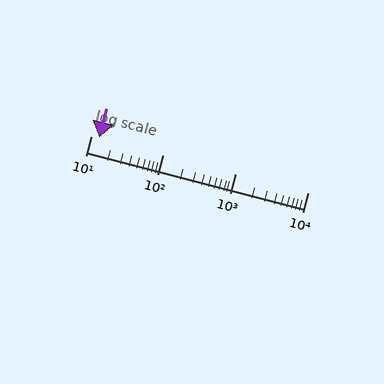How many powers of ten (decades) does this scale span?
The scale spans 3 decades, from 10 to 10000.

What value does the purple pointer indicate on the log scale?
The pointer indicates approximately 13.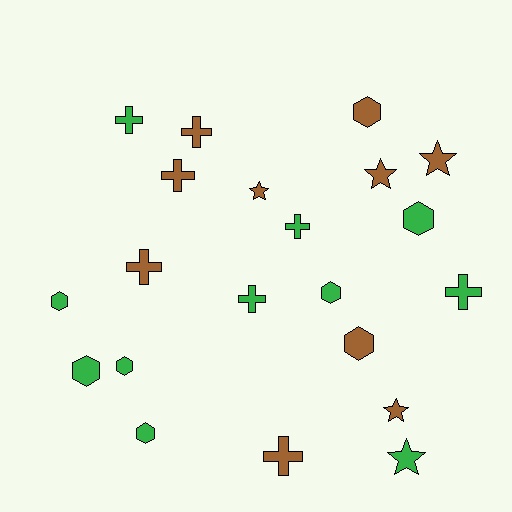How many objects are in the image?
There are 21 objects.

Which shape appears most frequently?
Cross, with 8 objects.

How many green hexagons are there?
There are 6 green hexagons.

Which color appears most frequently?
Green, with 11 objects.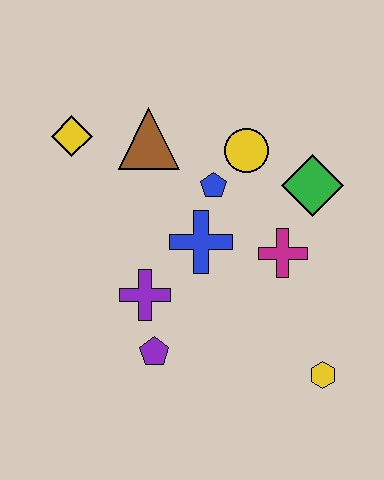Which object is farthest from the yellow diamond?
The yellow hexagon is farthest from the yellow diamond.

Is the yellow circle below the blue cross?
No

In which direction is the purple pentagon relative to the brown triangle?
The purple pentagon is below the brown triangle.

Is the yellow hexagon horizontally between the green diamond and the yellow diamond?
No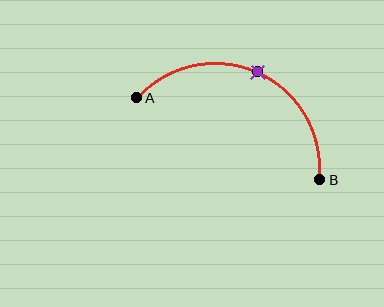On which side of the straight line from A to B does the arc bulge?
The arc bulges above the straight line connecting A and B.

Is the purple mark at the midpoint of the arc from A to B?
Yes. The purple mark lies on the arc at equal arc-length from both A and B — it is the arc midpoint.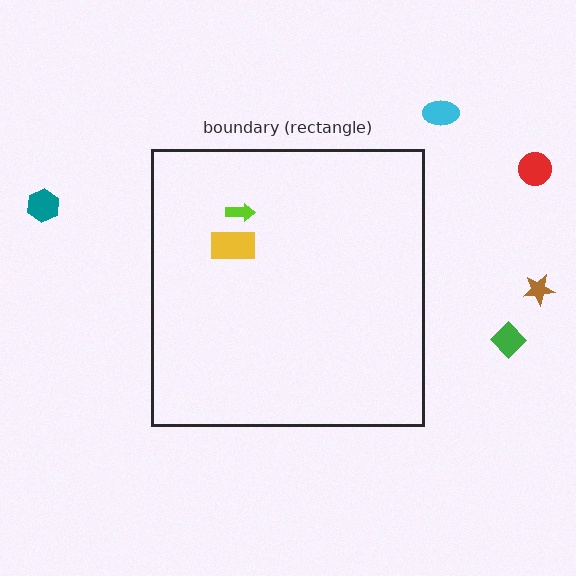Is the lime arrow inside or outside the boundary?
Inside.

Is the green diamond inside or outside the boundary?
Outside.